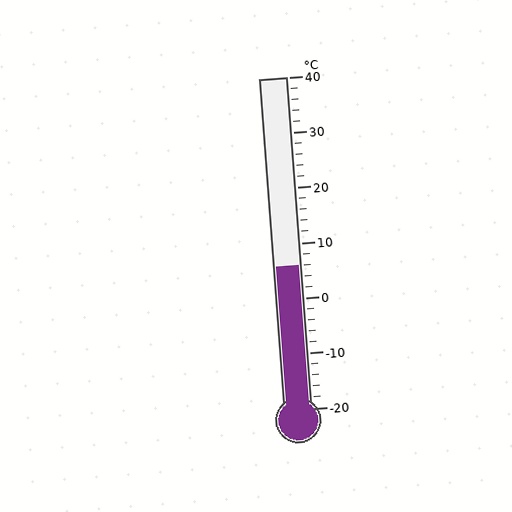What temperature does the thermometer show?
The thermometer shows approximately 6°C.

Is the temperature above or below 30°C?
The temperature is below 30°C.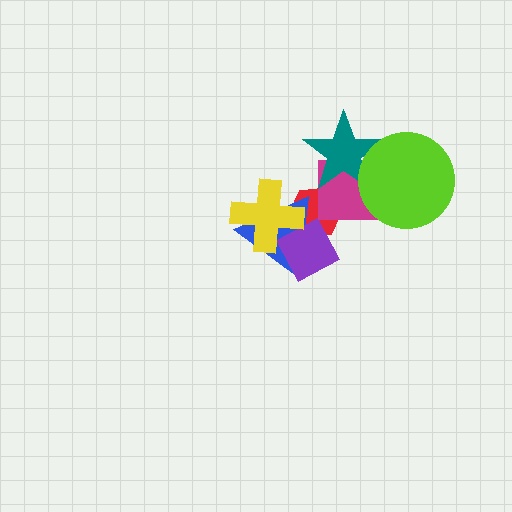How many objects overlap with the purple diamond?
3 objects overlap with the purple diamond.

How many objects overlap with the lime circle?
2 objects overlap with the lime circle.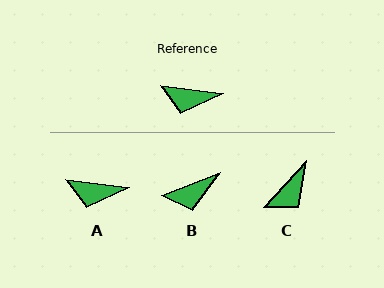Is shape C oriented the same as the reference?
No, it is off by about 54 degrees.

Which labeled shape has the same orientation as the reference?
A.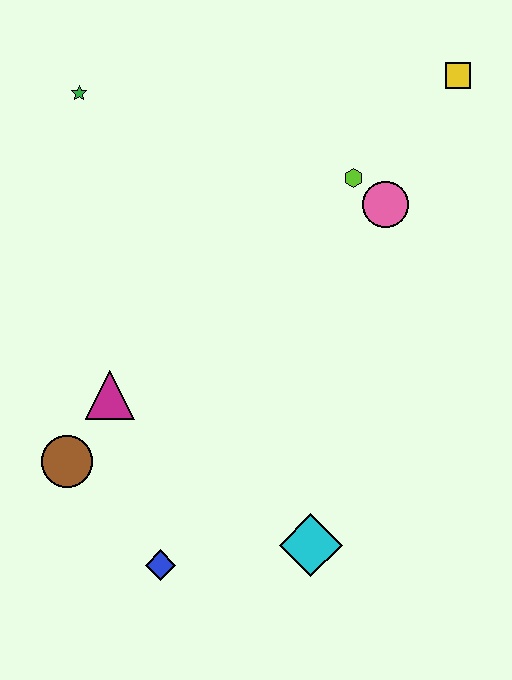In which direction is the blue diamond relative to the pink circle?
The blue diamond is below the pink circle.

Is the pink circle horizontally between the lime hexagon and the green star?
No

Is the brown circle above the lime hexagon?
No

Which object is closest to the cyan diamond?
The blue diamond is closest to the cyan diamond.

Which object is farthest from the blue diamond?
The yellow square is farthest from the blue diamond.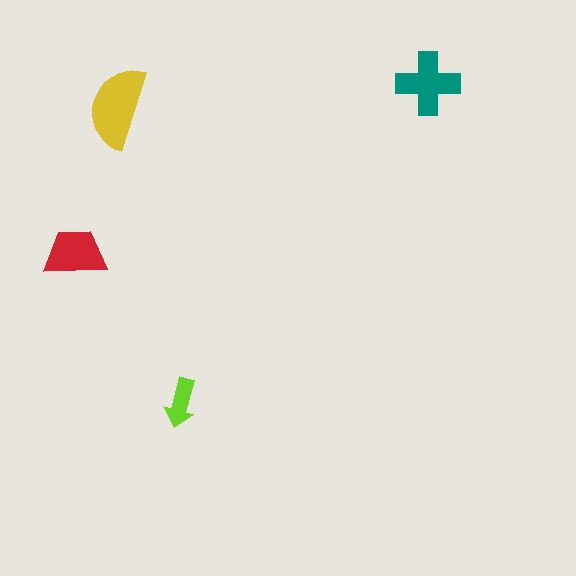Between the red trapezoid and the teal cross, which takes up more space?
The teal cross.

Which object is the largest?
The yellow semicircle.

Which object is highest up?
The teal cross is topmost.